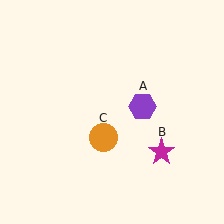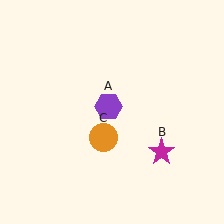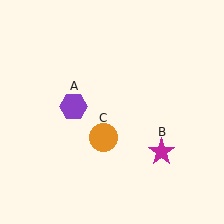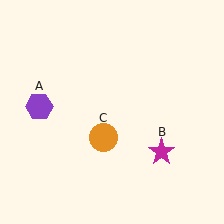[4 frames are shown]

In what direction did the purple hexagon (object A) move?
The purple hexagon (object A) moved left.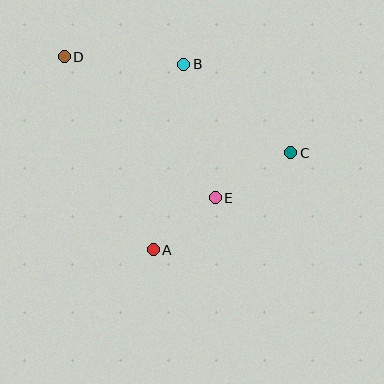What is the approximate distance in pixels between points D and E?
The distance between D and E is approximately 206 pixels.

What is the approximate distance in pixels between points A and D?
The distance between A and D is approximately 213 pixels.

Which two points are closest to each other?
Points A and E are closest to each other.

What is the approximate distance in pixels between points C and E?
The distance between C and E is approximately 88 pixels.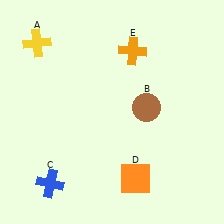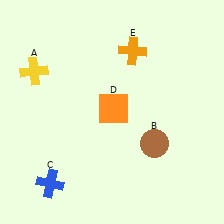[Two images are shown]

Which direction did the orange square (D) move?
The orange square (D) moved up.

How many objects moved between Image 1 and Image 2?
3 objects moved between the two images.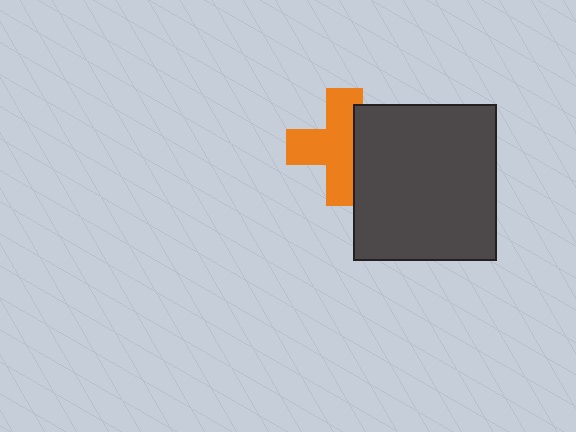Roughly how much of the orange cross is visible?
Most of it is visible (roughly 67%).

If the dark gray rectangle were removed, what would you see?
You would see the complete orange cross.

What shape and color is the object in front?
The object in front is a dark gray rectangle.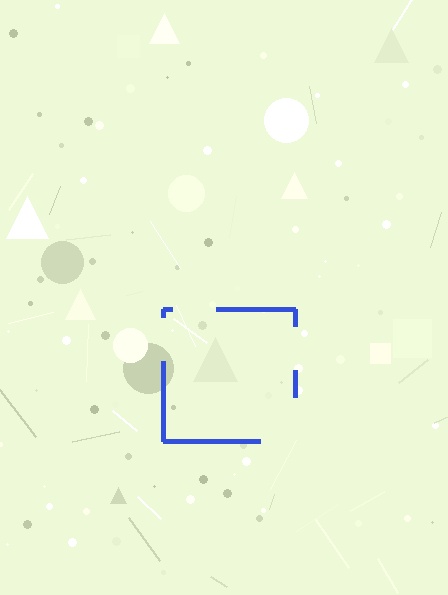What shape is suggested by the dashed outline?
The dashed outline suggests a square.